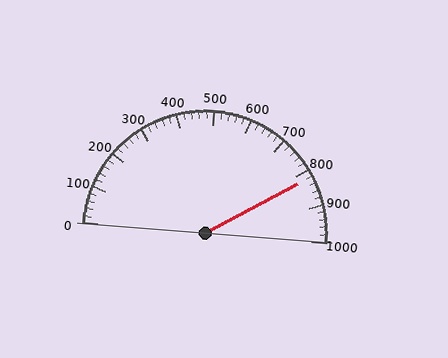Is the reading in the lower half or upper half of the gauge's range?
The reading is in the upper half of the range (0 to 1000).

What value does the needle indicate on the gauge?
The needle indicates approximately 820.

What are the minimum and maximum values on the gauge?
The gauge ranges from 0 to 1000.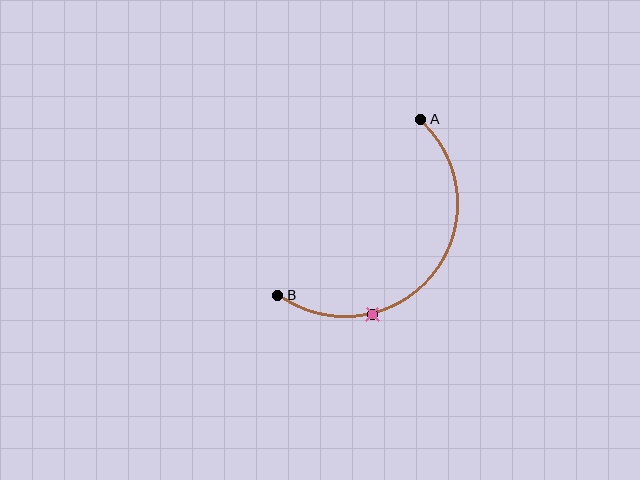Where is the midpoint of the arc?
The arc midpoint is the point on the curve farthest from the straight line joining A and B. It sits below and to the right of that line.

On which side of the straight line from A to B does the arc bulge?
The arc bulges below and to the right of the straight line connecting A and B.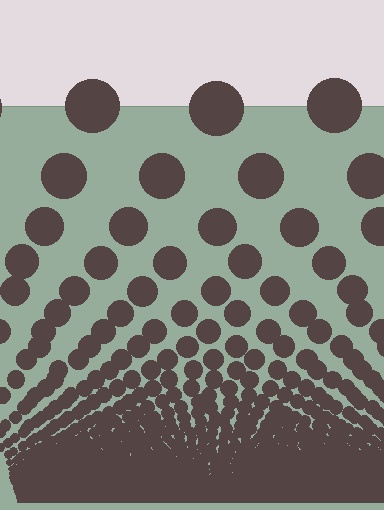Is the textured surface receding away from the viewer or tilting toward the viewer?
The surface appears to tilt toward the viewer. Texture elements get larger and sparser toward the top.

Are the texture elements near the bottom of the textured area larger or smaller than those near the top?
Smaller. The gradient is inverted — elements near the bottom are smaller and denser.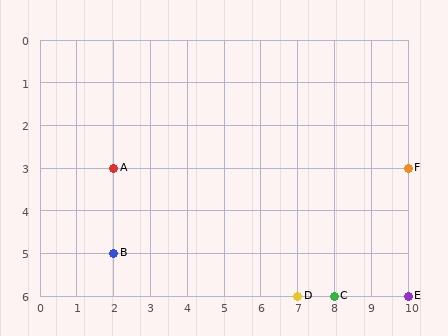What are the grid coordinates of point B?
Point B is at grid coordinates (2, 5).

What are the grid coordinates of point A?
Point A is at grid coordinates (2, 3).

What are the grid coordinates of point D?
Point D is at grid coordinates (7, 6).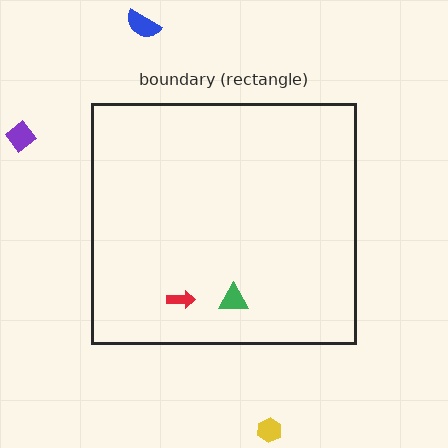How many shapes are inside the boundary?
2 inside, 3 outside.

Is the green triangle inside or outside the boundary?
Inside.